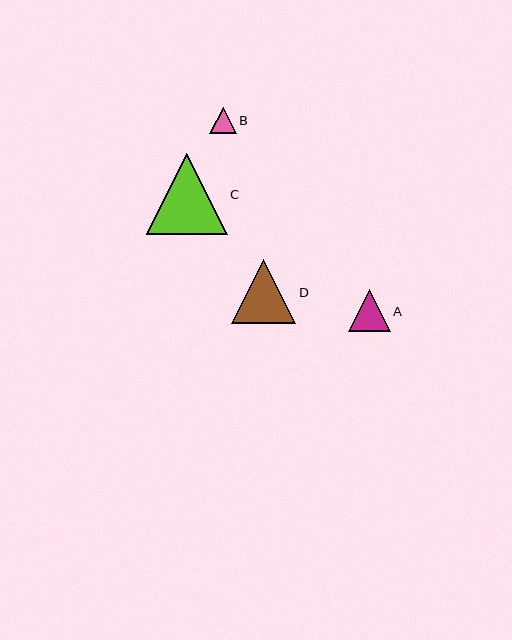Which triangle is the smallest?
Triangle B is the smallest with a size of approximately 26 pixels.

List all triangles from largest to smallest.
From largest to smallest: C, D, A, B.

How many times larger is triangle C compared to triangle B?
Triangle C is approximately 3.0 times the size of triangle B.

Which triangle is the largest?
Triangle C is the largest with a size of approximately 81 pixels.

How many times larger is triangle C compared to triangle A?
Triangle C is approximately 1.9 times the size of triangle A.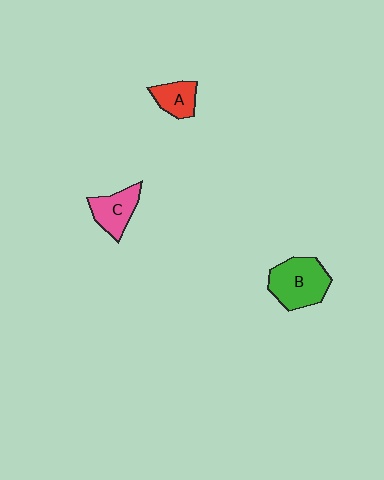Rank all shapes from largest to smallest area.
From largest to smallest: B (green), C (pink), A (red).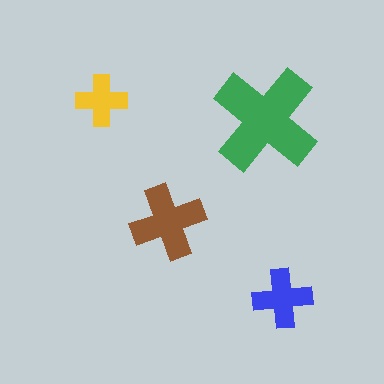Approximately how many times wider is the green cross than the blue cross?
About 2 times wider.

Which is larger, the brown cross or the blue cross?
The brown one.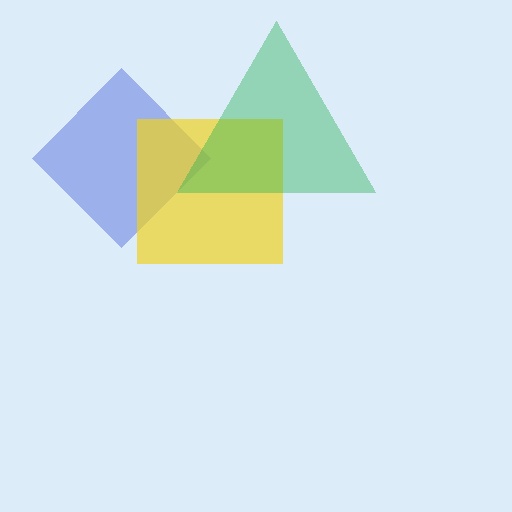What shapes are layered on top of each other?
The layered shapes are: a blue diamond, a yellow square, a green triangle.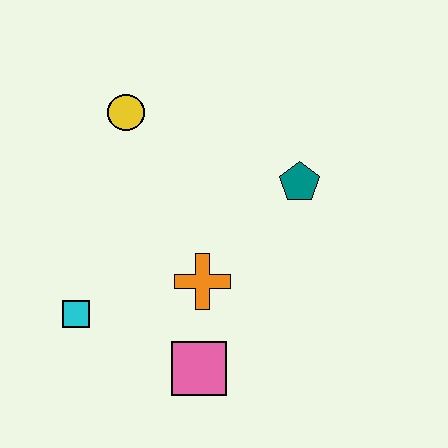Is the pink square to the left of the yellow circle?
No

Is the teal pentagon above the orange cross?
Yes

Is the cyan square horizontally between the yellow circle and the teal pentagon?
No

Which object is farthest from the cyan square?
The teal pentagon is farthest from the cyan square.